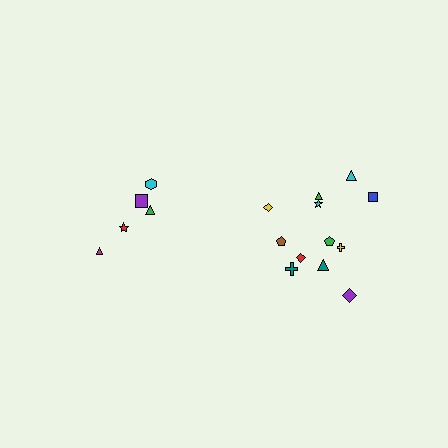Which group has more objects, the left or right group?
The right group.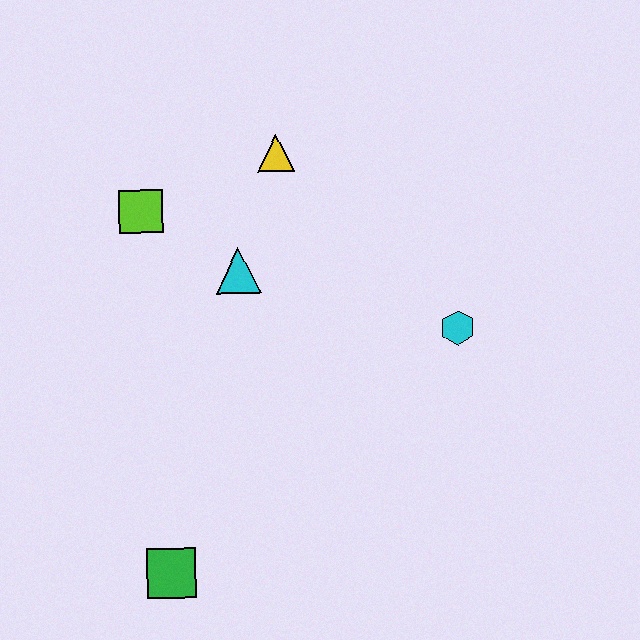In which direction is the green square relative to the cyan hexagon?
The green square is to the left of the cyan hexagon.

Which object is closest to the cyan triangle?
The lime square is closest to the cyan triangle.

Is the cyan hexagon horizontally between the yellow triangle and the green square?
No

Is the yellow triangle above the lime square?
Yes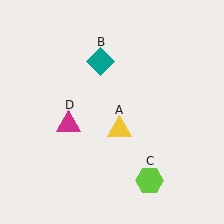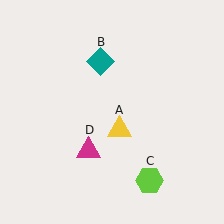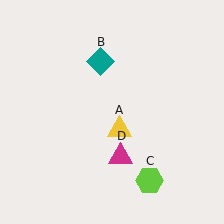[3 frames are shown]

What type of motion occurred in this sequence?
The magenta triangle (object D) rotated counterclockwise around the center of the scene.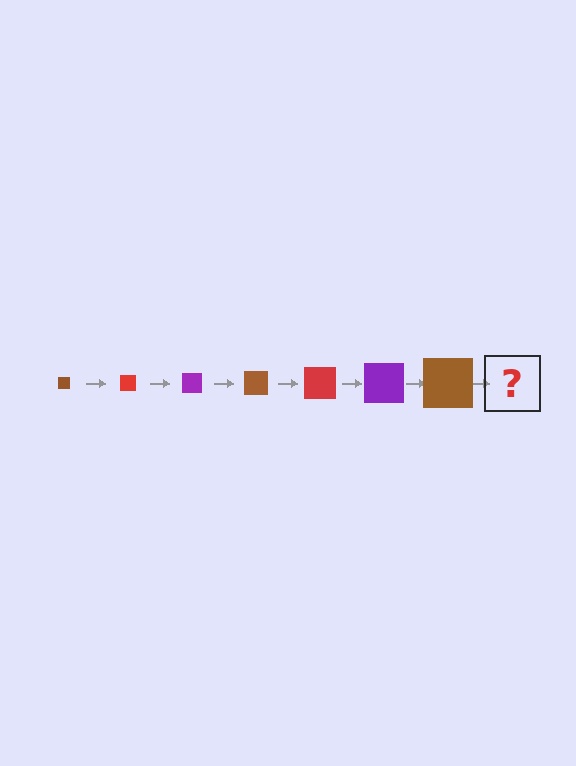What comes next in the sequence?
The next element should be a red square, larger than the previous one.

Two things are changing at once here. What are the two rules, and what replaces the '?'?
The two rules are that the square grows larger each step and the color cycles through brown, red, and purple. The '?' should be a red square, larger than the previous one.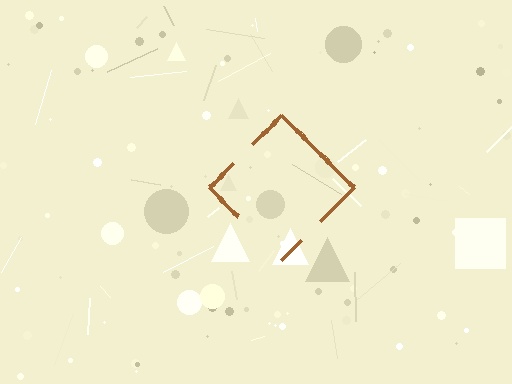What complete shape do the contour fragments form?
The contour fragments form a diamond.